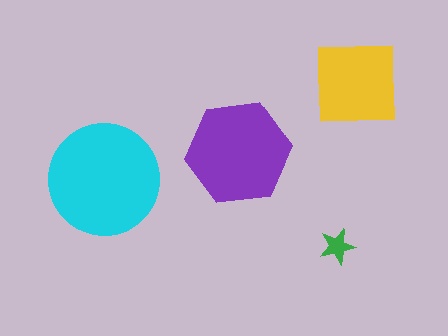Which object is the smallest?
The green star.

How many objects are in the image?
There are 4 objects in the image.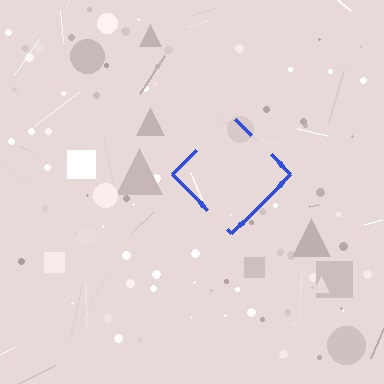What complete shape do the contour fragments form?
The contour fragments form a diamond.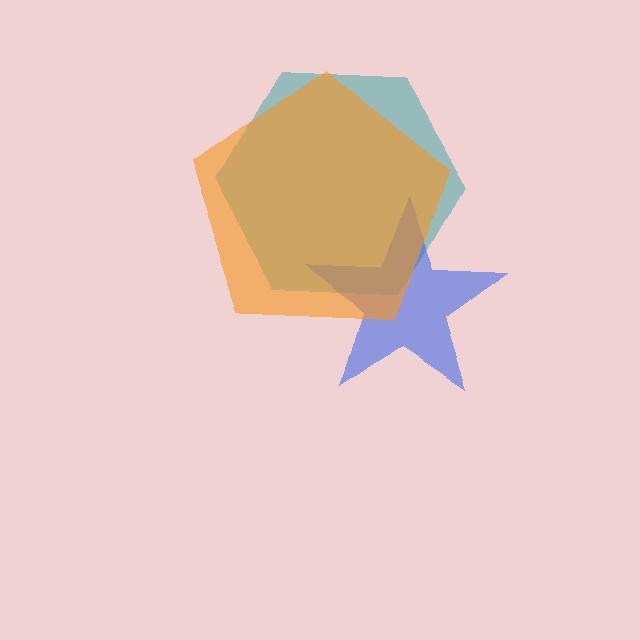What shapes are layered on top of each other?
The layered shapes are: a teal hexagon, a blue star, an orange pentagon.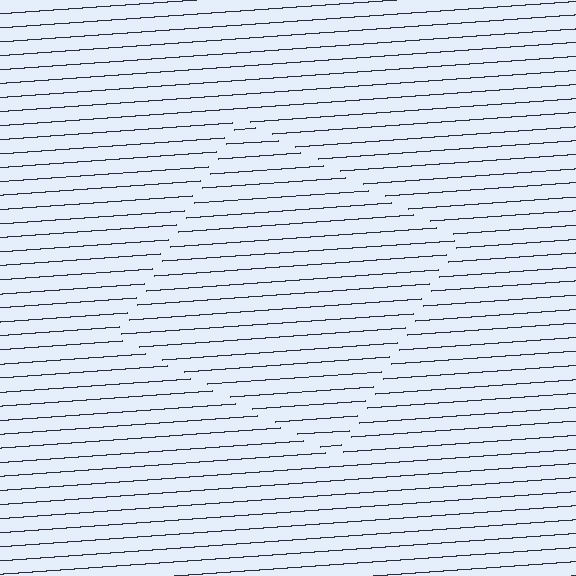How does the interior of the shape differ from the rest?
The interior of the shape contains the same grating, shifted by half a period — the contour is defined by the phase discontinuity where line-ends from the inner and outer gratings abut.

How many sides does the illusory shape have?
4 sides — the line-ends trace a square.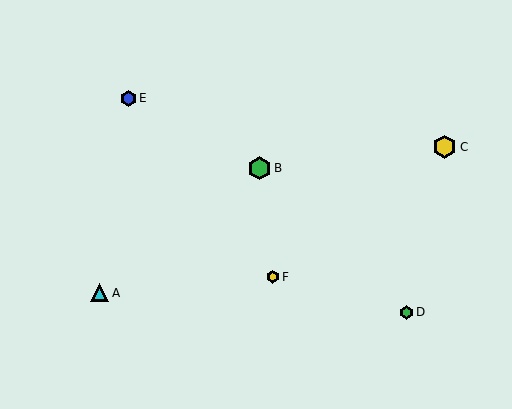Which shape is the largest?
The yellow hexagon (labeled C) is the largest.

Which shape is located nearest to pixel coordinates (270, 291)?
The yellow hexagon (labeled F) at (273, 277) is nearest to that location.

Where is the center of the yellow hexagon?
The center of the yellow hexagon is at (445, 147).